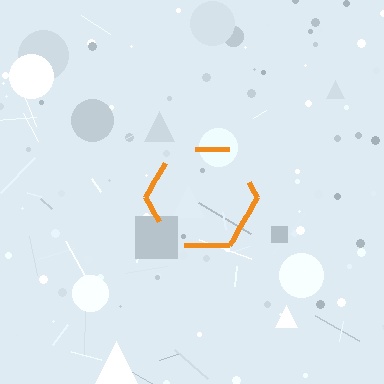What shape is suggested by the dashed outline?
The dashed outline suggests a hexagon.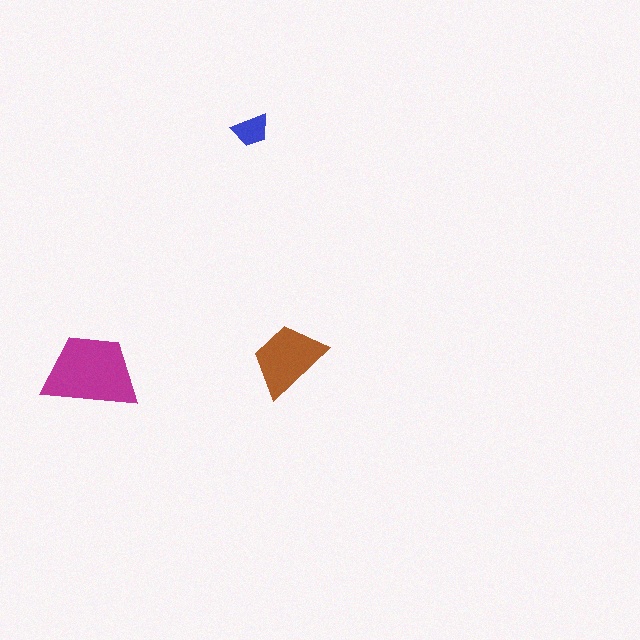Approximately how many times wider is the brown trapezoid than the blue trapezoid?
About 2 times wider.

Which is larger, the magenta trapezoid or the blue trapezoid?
The magenta one.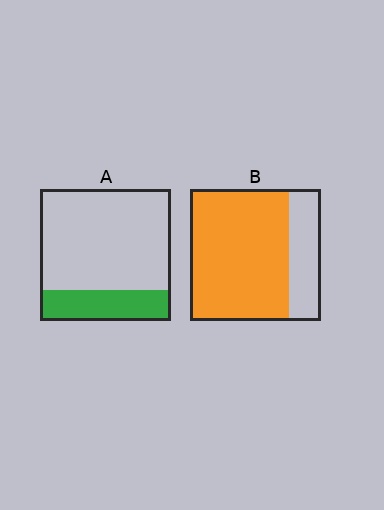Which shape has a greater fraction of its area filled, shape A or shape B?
Shape B.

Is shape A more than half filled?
No.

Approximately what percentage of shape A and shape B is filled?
A is approximately 25% and B is approximately 75%.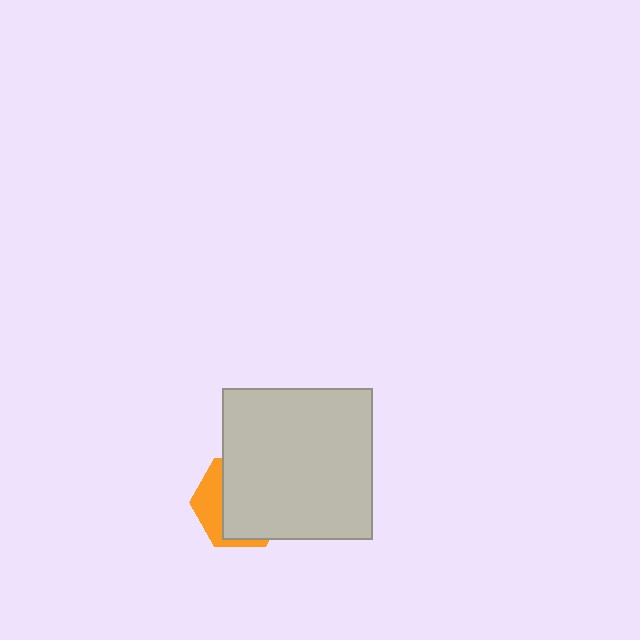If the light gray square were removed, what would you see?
You would see the complete orange hexagon.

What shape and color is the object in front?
The object in front is a light gray square.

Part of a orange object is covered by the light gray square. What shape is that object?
It is a hexagon.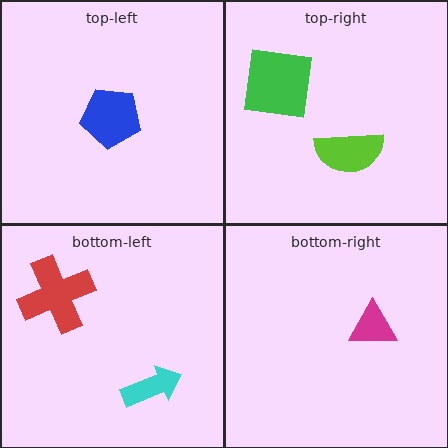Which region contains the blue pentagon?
The top-left region.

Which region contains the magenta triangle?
The bottom-right region.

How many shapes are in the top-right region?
2.